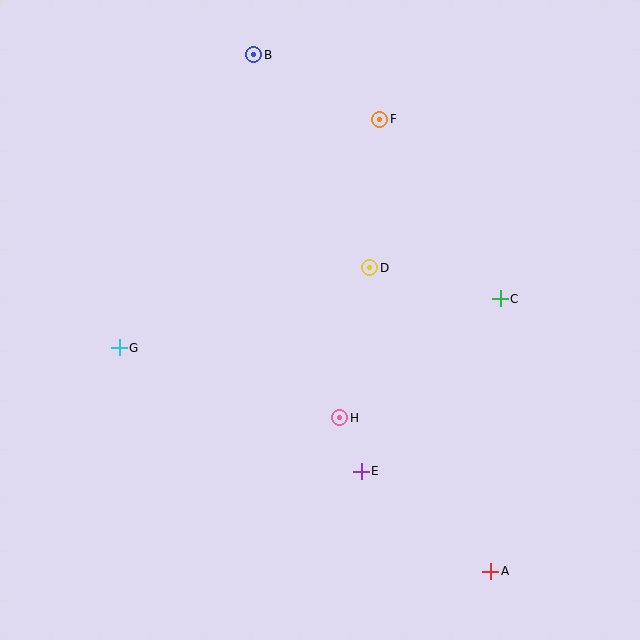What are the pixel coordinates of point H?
Point H is at (340, 418).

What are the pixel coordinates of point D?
Point D is at (370, 268).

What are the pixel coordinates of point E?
Point E is at (361, 471).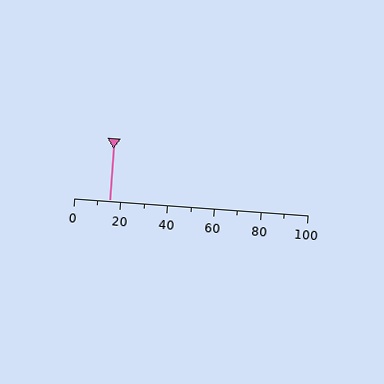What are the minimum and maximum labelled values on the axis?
The axis runs from 0 to 100.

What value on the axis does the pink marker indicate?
The marker indicates approximately 15.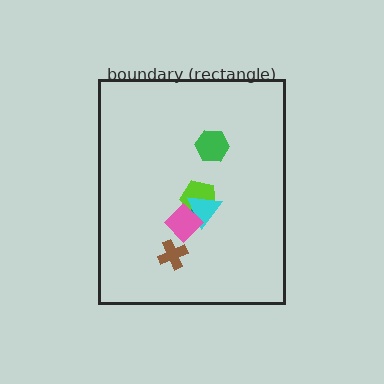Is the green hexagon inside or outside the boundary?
Inside.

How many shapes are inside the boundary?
6 inside, 0 outside.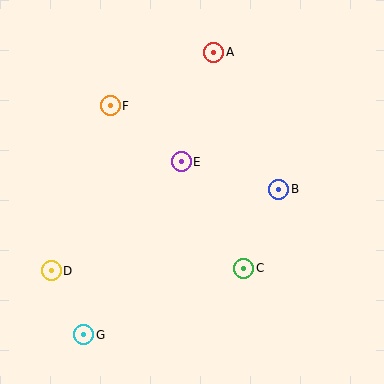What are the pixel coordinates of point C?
Point C is at (244, 268).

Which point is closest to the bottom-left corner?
Point G is closest to the bottom-left corner.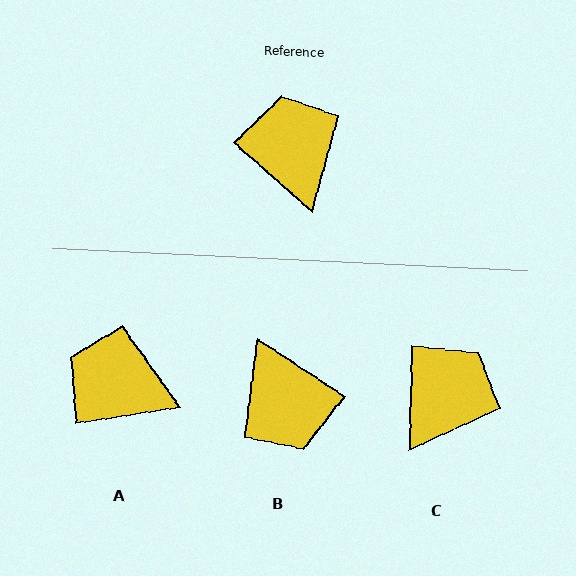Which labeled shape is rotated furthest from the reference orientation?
B, about 172 degrees away.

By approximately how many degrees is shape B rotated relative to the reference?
Approximately 172 degrees clockwise.